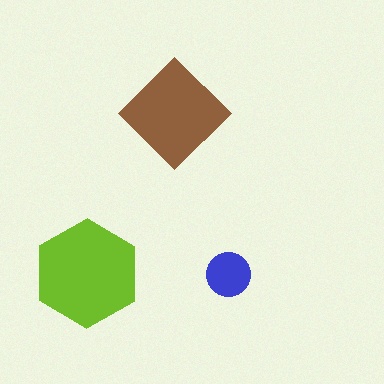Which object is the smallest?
The blue circle.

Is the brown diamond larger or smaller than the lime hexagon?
Smaller.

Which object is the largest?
The lime hexagon.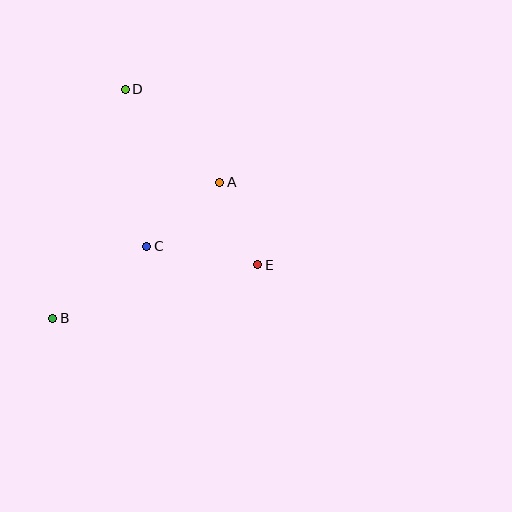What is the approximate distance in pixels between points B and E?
The distance between B and E is approximately 212 pixels.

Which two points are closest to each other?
Points A and E are closest to each other.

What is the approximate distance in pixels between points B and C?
The distance between B and C is approximately 118 pixels.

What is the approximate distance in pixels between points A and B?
The distance between A and B is approximately 215 pixels.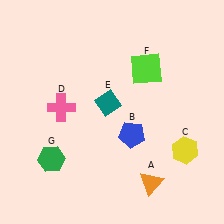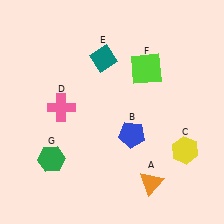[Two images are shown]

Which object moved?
The teal diamond (E) moved up.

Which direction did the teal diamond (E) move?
The teal diamond (E) moved up.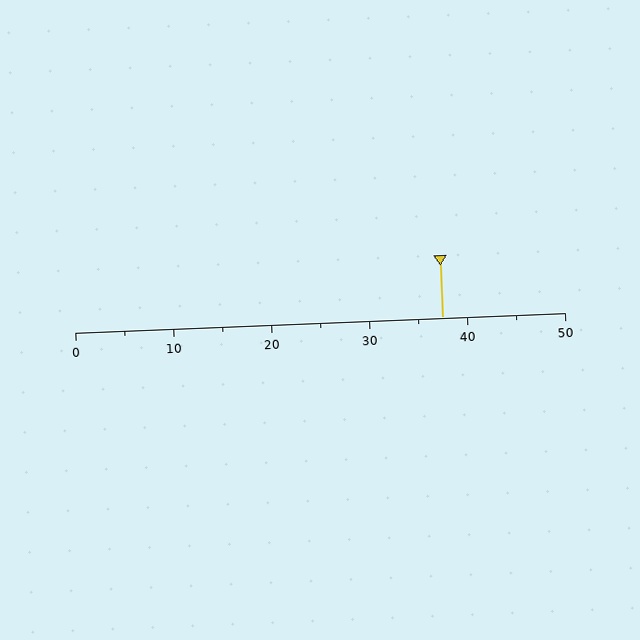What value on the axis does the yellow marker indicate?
The marker indicates approximately 37.5.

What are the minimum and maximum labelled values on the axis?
The axis runs from 0 to 50.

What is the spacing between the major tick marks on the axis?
The major ticks are spaced 10 apart.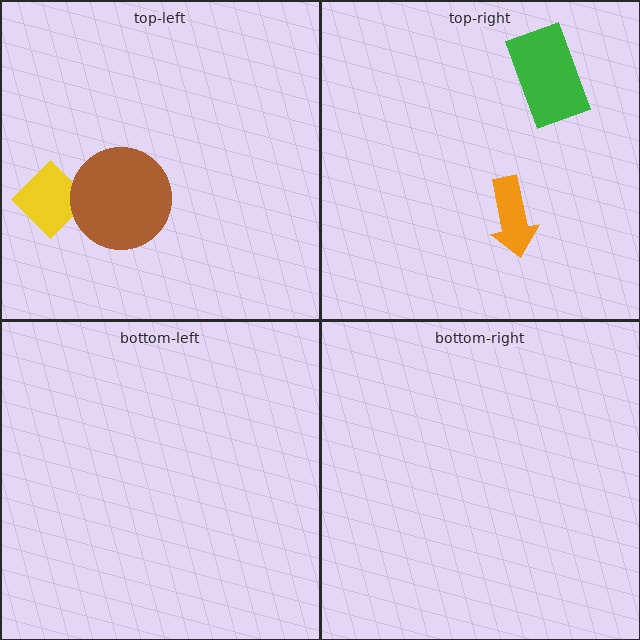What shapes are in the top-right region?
The orange arrow, the green rectangle.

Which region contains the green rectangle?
The top-right region.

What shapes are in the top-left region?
The yellow diamond, the brown circle.